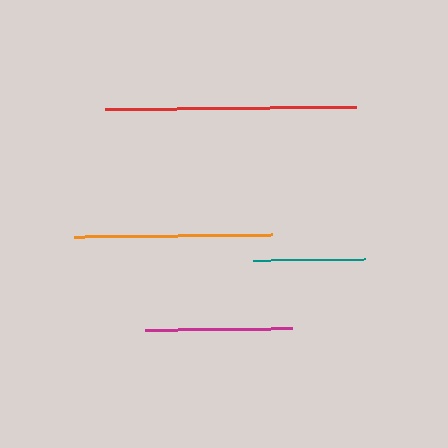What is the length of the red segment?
The red segment is approximately 251 pixels long.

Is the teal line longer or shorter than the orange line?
The orange line is longer than the teal line.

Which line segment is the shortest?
The teal line is the shortest at approximately 112 pixels.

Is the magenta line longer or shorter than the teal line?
The magenta line is longer than the teal line.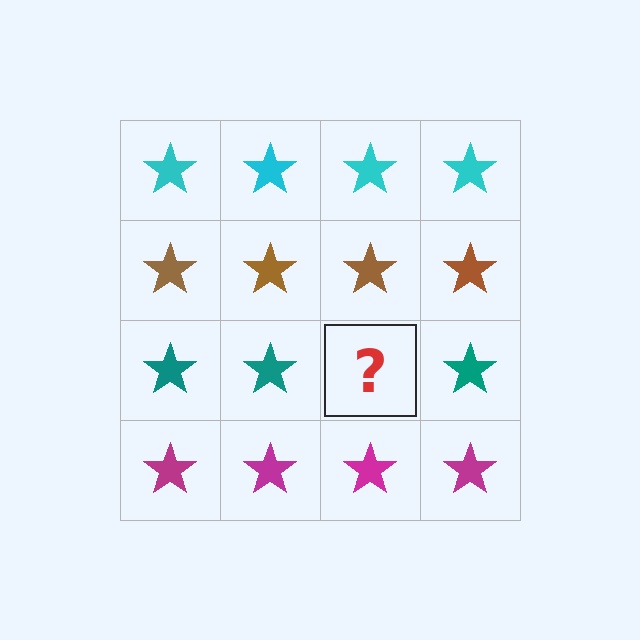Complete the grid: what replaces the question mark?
The question mark should be replaced with a teal star.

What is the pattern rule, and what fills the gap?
The rule is that each row has a consistent color. The gap should be filled with a teal star.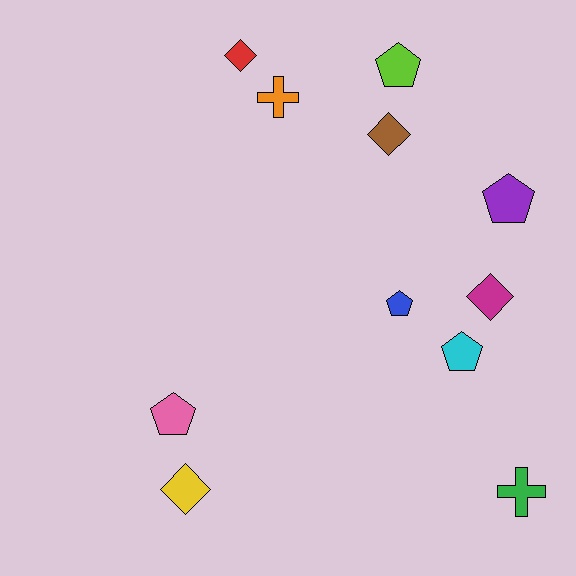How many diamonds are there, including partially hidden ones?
There are 4 diamonds.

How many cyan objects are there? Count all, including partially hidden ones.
There is 1 cyan object.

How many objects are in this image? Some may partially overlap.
There are 11 objects.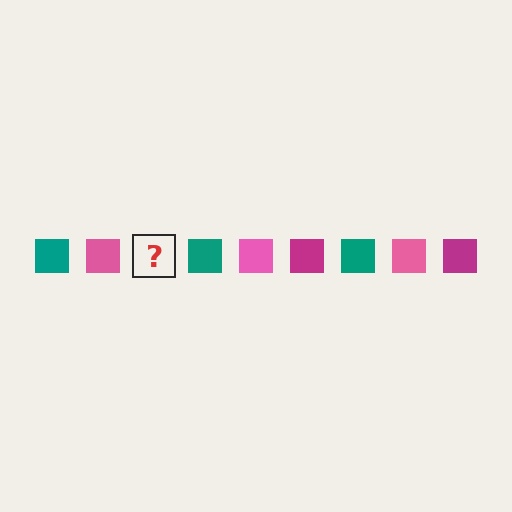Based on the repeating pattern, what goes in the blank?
The blank should be a magenta square.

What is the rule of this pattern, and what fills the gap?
The rule is that the pattern cycles through teal, pink, magenta squares. The gap should be filled with a magenta square.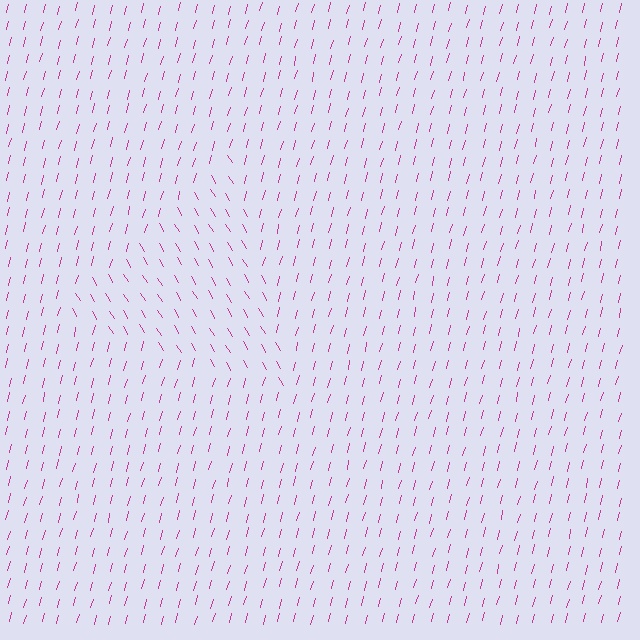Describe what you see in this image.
The image is filled with small magenta line segments. A triangle region in the image has lines oriented differently from the surrounding lines, creating a visible texture boundary.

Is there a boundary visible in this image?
Yes, there is a texture boundary formed by a change in line orientation.